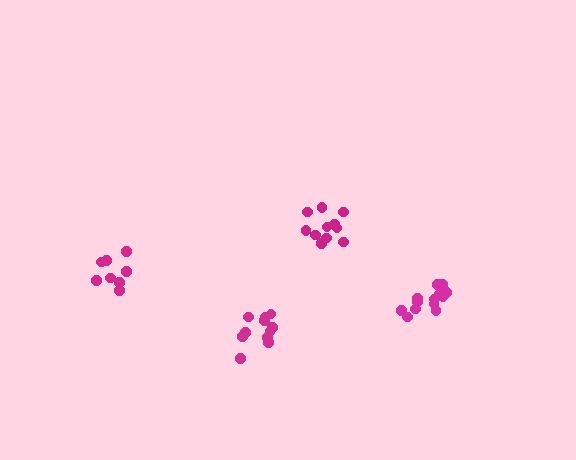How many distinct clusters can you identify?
There are 4 distinct clusters.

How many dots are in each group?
Group 1: 11 dots, Group 2: 8 dots, Group 3: 11 dots, Group 4: 13 dots (43 total).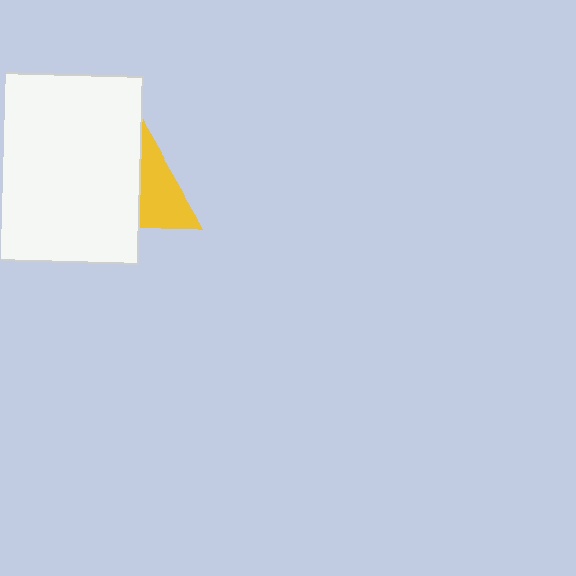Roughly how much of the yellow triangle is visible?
About half of it is visible (roughly 47%).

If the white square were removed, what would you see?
You would see the complete yellow triangle.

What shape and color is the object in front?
The object in front is a white square.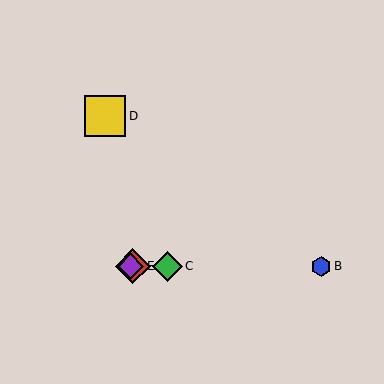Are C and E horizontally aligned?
Yes, both are at y≈266.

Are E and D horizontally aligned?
No, E is at y≈266 and D is at y≈116.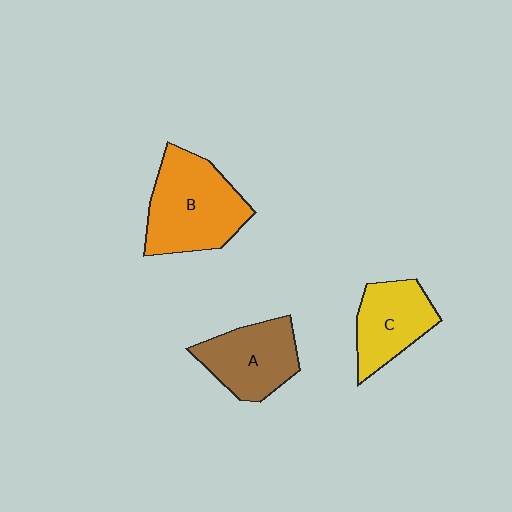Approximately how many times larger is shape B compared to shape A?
Approximately 1.4 times.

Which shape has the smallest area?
Shape C (yellow).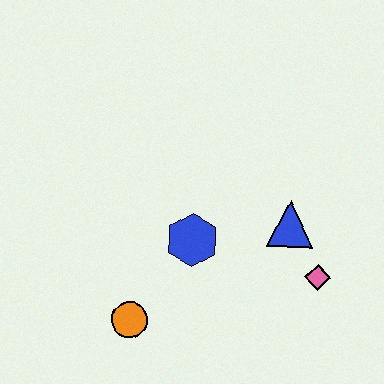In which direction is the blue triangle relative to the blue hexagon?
The blue triangle is to the right of the blue hexagon.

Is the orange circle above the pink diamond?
No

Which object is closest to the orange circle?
The blue hexagon is closest to the orange circle.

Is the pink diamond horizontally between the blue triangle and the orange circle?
No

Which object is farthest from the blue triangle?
The orange circle is farthest from the blue triangle.